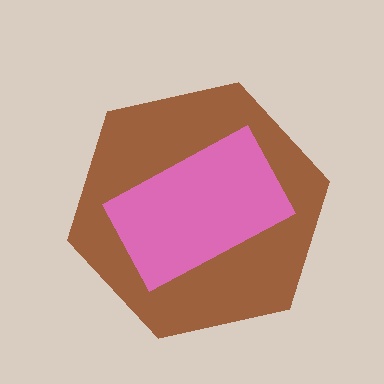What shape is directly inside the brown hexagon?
The pink rectangle.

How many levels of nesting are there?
2.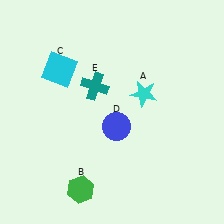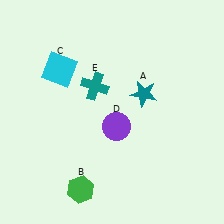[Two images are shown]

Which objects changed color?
A changed from cyan to teal. D changed from blue to purple.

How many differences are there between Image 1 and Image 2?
There are 2 differences between the two images.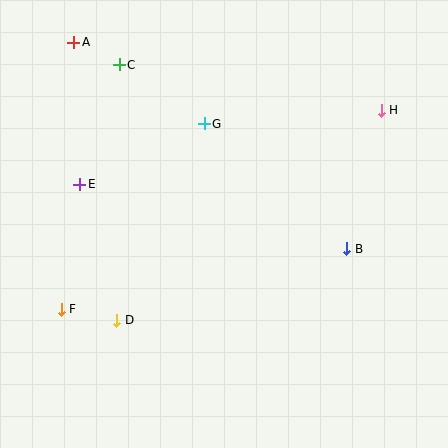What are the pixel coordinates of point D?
Point D is at (117, 321).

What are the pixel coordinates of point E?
Point E is at (80, 184).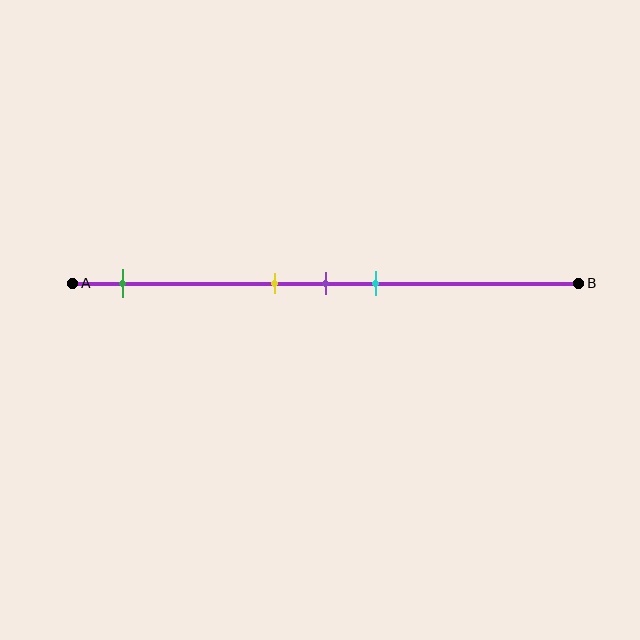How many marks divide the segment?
There are 4 marks dividing the segment.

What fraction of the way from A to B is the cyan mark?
The cyan mark is approximately 60% (0.6) of the way from A to B.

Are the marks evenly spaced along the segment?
No, the marks are not evenly spaced.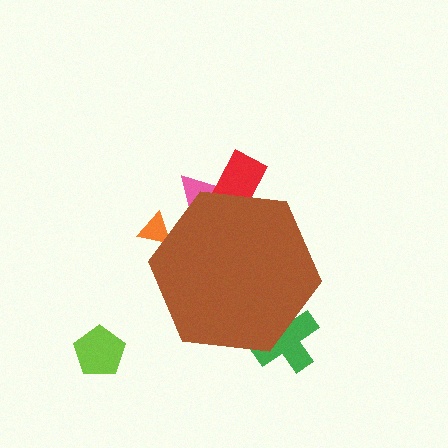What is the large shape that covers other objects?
A brown hexagon.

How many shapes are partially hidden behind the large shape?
4 shapes are partially hidden.